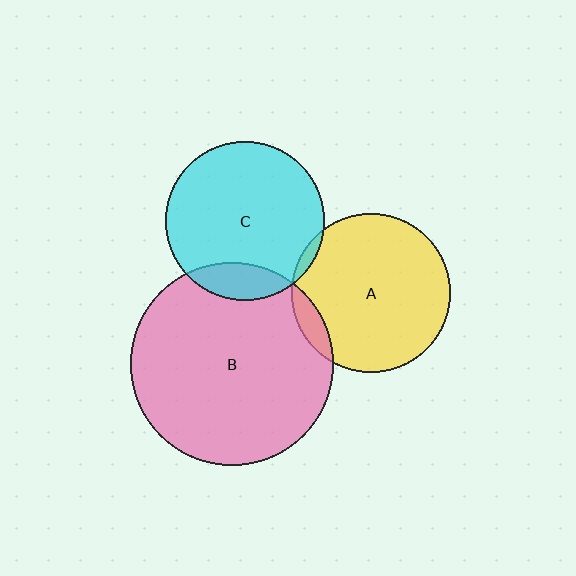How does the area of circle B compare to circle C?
Approximately 1.6 times.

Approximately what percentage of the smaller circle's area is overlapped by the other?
Approximately 5%.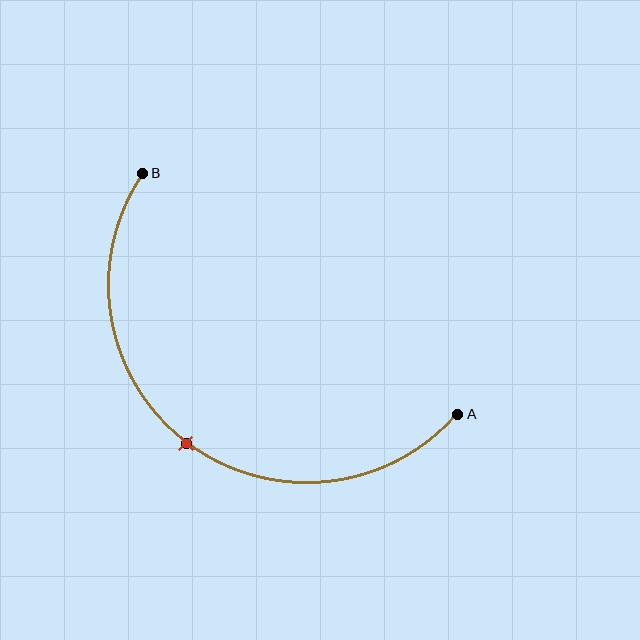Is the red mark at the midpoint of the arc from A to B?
Yes. The red mark lies on the arc at equal arc-length from both A and B — it is the arc midpoint.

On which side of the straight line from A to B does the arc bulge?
The arc bulges below and to the left of the straight line connecting A and B.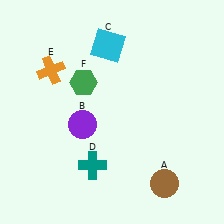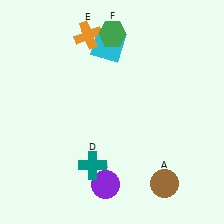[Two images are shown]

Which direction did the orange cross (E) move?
The orange cross (E) moved right.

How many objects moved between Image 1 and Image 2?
3 objects moved between the two images.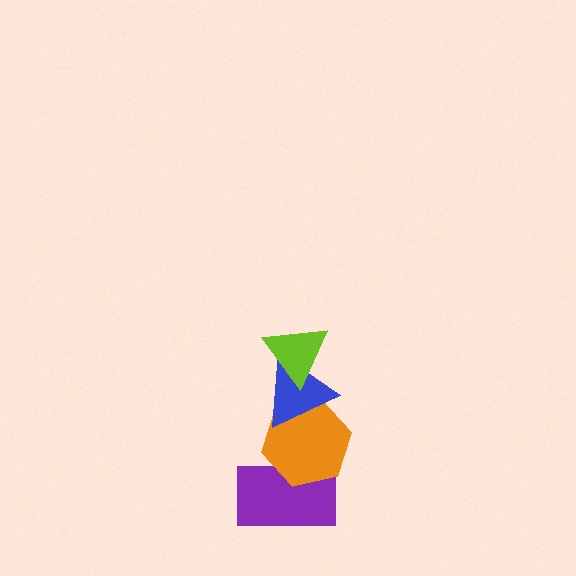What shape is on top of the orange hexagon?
The blue triangle is on top of the orange hexagon.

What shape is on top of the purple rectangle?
The orange hexagon is on top of the purple rectangle.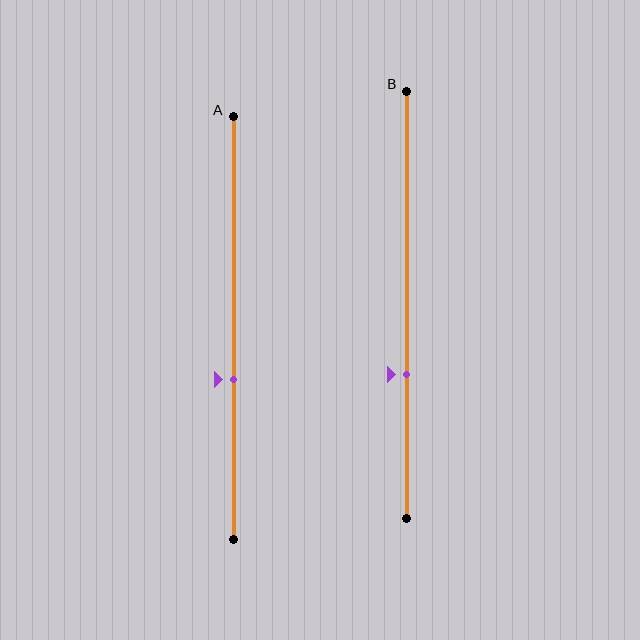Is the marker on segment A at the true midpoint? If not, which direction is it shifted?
No, the marker on segment A is shifted downward by about 12% of the segment length.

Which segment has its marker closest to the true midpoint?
Segment A has its marker closest to the true midpoint.